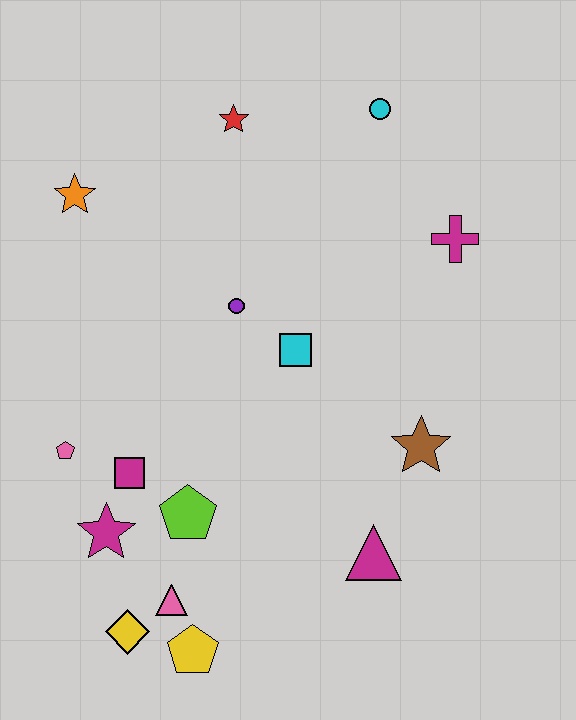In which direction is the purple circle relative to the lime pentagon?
The purple circle is above the lime pentagon.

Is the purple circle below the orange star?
Yes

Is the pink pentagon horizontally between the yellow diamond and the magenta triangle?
No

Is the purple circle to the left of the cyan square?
Yes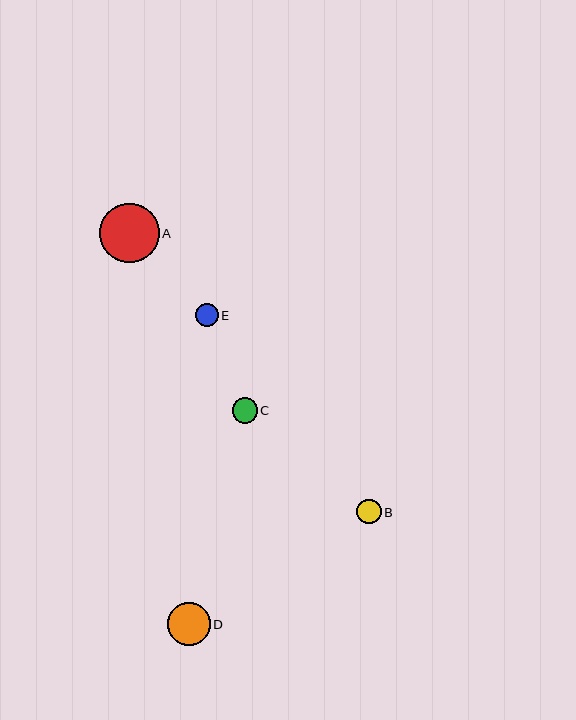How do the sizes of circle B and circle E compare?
Circle B and circle E are approximately the same size.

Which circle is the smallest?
Circle E is the smallest with a size of approximately 22 pixels.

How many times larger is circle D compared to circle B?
Circle D is approximately 1.8 times the size of circle B.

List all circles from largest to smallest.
From largest to smallest: A, D, C, B, E.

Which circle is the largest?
Circle A is the largest with a size of approximately 59 pixels.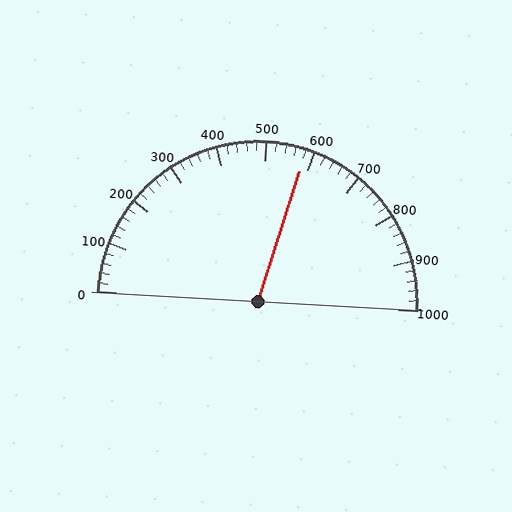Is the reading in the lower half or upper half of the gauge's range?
The reading is in the upper half of the range (0 to 1000).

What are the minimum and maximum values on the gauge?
The gauge ranges from 0 to 1000.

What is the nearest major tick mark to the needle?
The nearest major tick mark is 600.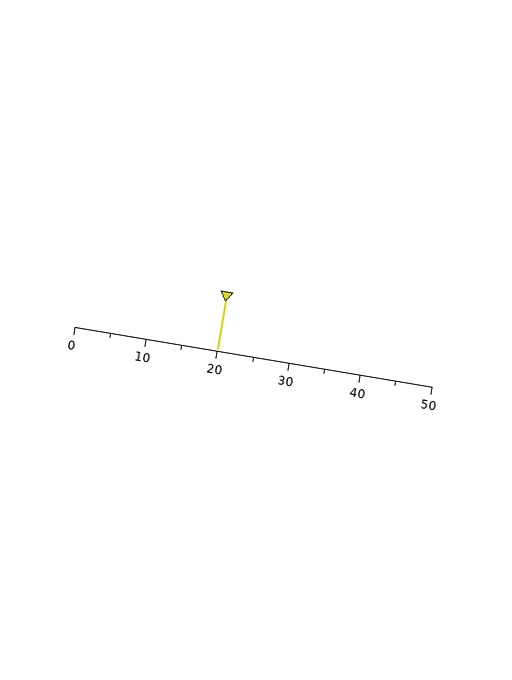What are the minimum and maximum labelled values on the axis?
The axis runs from 0 to 50.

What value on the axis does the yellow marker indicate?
The marker indicates approximately 20.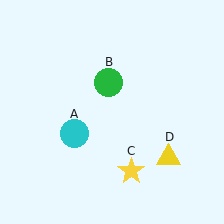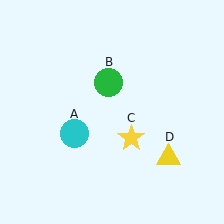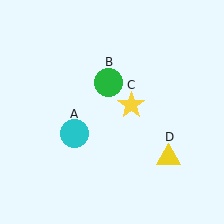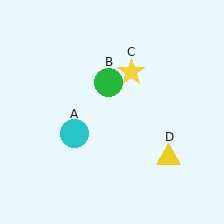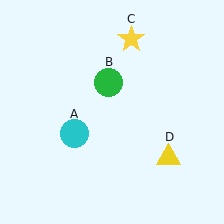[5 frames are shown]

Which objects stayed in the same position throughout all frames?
Cyan circle (object A) and green circle (object B) and yellow triangle (object D) remained stationary.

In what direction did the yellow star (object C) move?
The yellow star (object C) moved up.